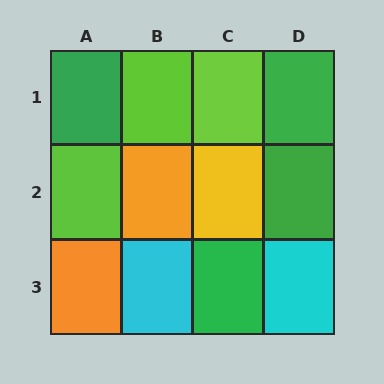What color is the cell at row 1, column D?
Green.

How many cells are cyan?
2 cells are cyan.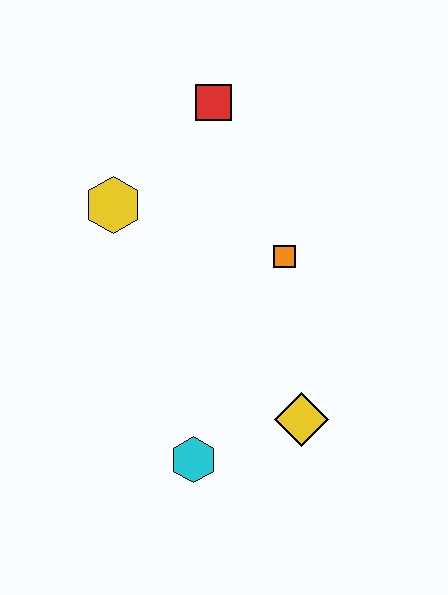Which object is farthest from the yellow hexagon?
The yellow diamond is farthest from the yellow hexagon.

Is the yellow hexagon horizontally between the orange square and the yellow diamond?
No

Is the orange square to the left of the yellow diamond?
Yes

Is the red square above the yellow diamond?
Yes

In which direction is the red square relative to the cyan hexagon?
The red square is above the cyan hexagon.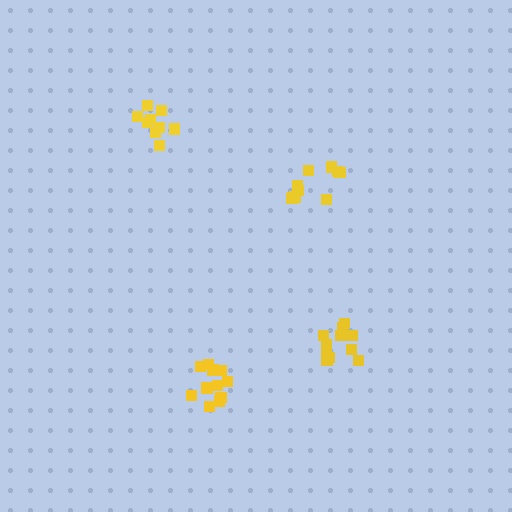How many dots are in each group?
Group 1: 11 dots, Group 2: 11 dots, Group 3: 11 dots, Group 4: 9 dots (42 total).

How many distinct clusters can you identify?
There are 4 distinct clusters.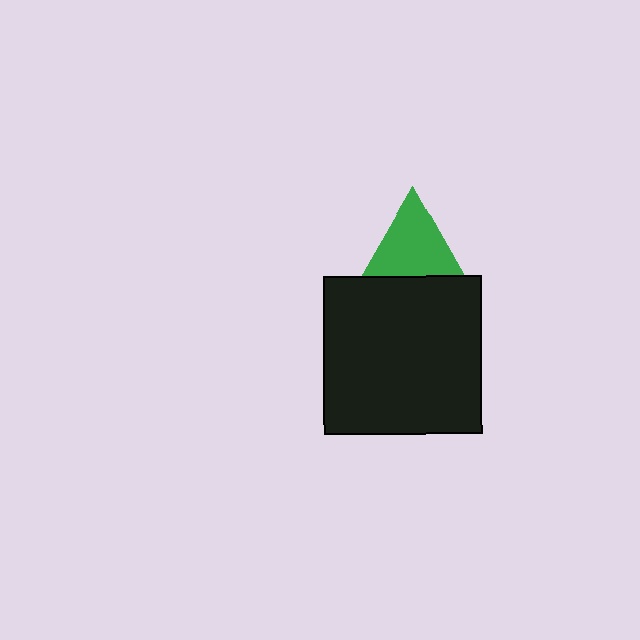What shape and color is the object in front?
The object in front is a black square.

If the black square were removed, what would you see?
You would see the complete green triangle.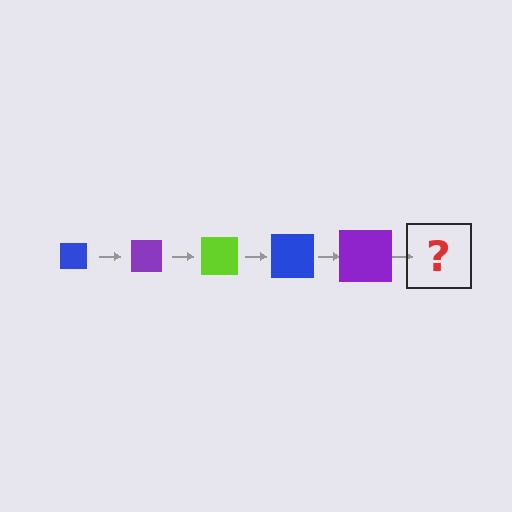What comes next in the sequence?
The next element should be a lime square, larger than the previous one.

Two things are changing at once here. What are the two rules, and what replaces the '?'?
The two rules are that the square grows larger each step and the color cycles through blue, purple, and lime. The '?' should be a lime square, larger than the previous one.